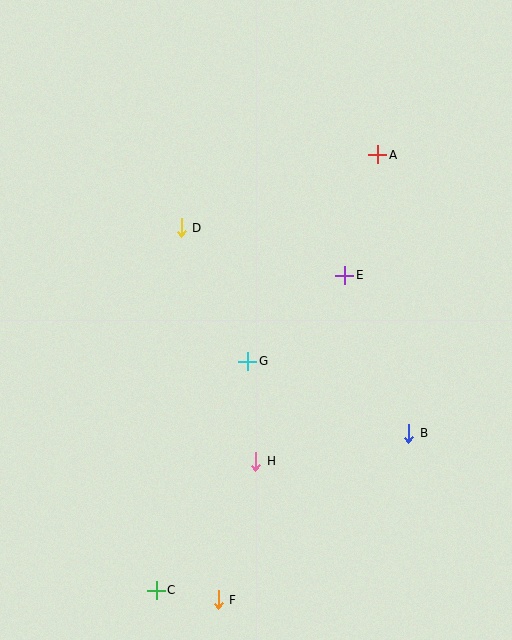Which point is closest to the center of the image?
Point G at (248, 361) is closest to the center.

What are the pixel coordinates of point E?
Point E is at (345, 275).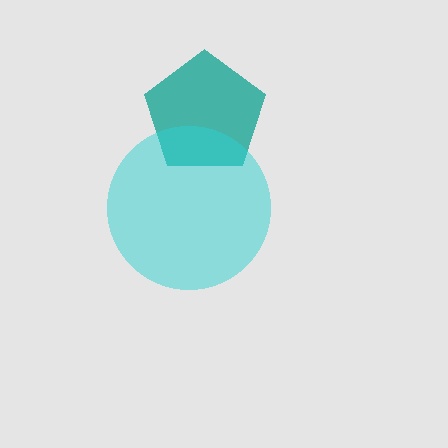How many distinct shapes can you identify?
There are 2 distinct shapes: a teal pentagon, a cyan circle.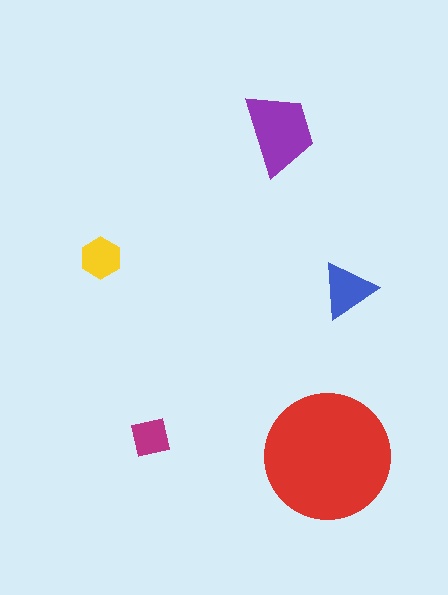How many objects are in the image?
There are 5 objects in the image.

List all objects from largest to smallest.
The red circle, the purple trapezoid, the blue triangle, the yellow hexagon, the magenta square.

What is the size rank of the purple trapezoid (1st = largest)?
2nd.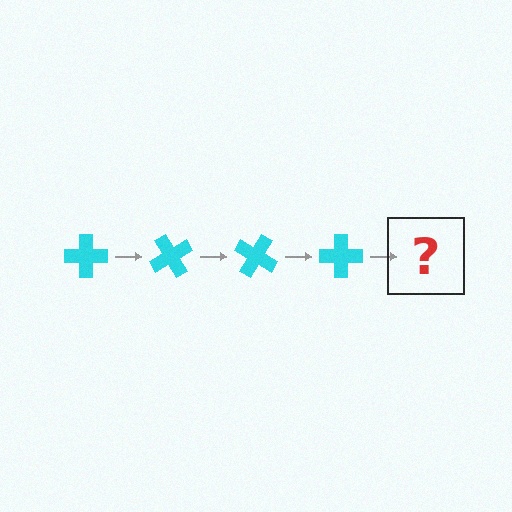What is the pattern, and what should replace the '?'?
The pattern is that the cross rotates 60 degrees each step. The '?' should be a cyan cross rotated 240 degrees.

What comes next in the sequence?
The next element should be a cyan cross rotated 240 degrees.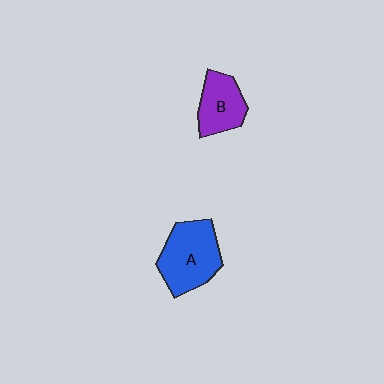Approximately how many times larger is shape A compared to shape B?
Approximately 1.5 times.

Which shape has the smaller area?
Shape B (purple).